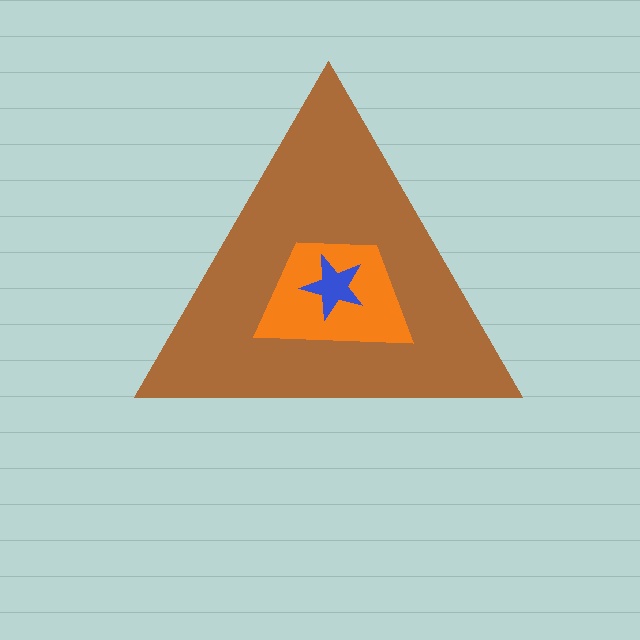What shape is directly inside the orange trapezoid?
The blue star.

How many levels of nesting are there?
3.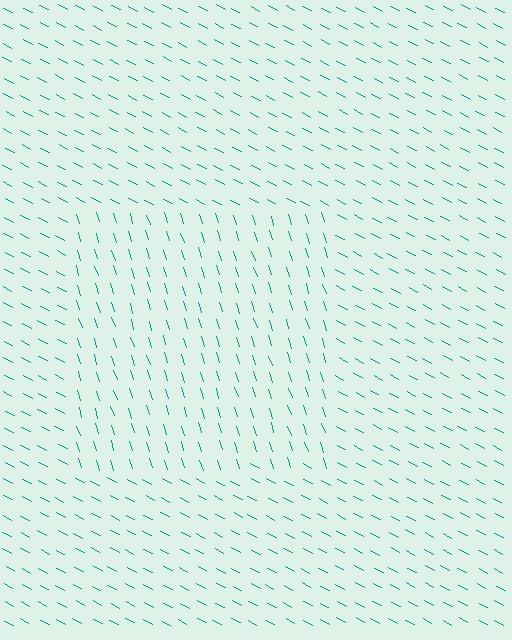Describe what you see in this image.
The image is filled with small teal line segments. A rectangle region in the image has lines oriented differently from the surrounding lines, creating a visible texture boundary.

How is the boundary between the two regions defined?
The boundary is defined purely by a change in line orientation (approximately 45 degrees difference). All lines are the same color and thickness.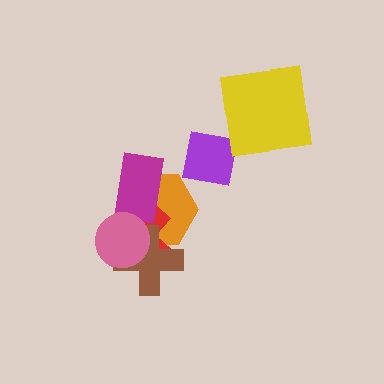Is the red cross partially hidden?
Yes, it is partially covered by another shape.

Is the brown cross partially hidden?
Yes, it is partially covered by another shape.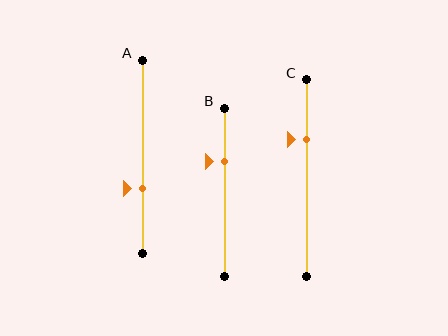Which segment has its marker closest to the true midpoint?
Segment A has its marker closest to the true midpoint.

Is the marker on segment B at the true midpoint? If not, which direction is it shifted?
No, the marker on segment B is shifted upward by about 18% of the segment length.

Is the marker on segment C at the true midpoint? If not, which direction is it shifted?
No, the marker on segment C is shifted upward by about 20% of the segment length.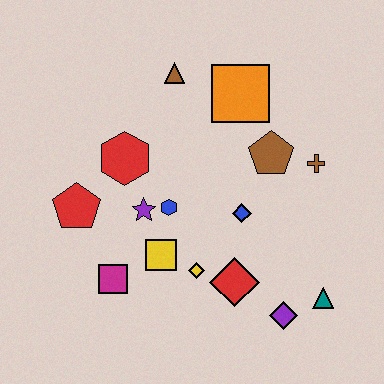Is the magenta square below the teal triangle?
No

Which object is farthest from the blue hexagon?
The teal triangle is farthest from the blue hexagon.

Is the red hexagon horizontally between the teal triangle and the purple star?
No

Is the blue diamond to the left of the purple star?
No